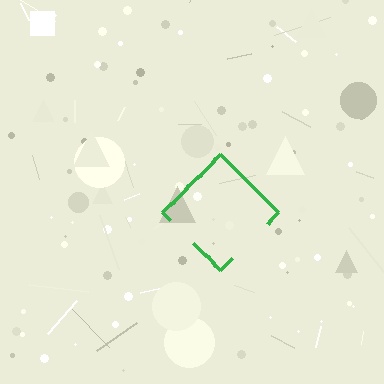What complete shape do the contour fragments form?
The contour fragments form a diamond.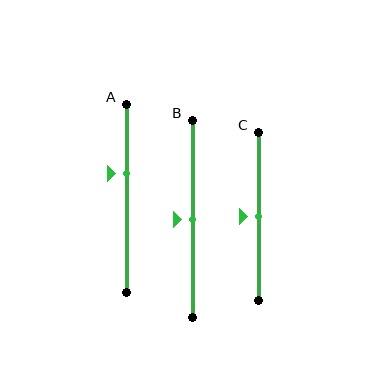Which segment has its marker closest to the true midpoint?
Segment B has its marker closest to the true midpoint.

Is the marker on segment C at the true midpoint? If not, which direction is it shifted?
Yes, the marker on segment C is at the true midpoint.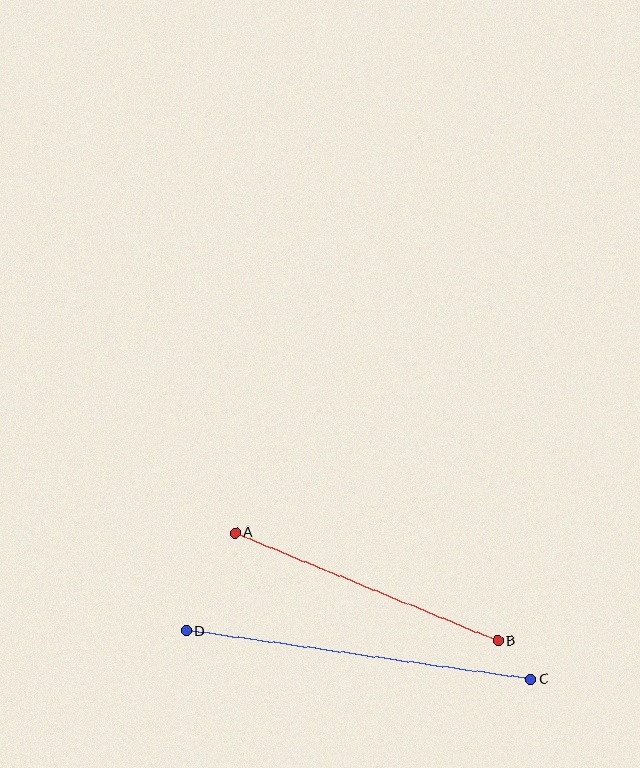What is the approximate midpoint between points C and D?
The midpoint is at approximately (358, 655) pixels.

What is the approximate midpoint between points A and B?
The midpoint is at approximately (367, 587) pixels.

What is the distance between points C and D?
The distance is approximately 348 pixels.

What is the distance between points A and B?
The distance is approximately 284 pixels.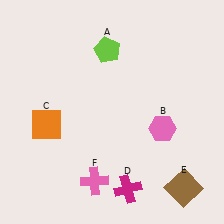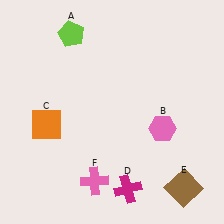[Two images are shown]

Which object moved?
The lime pentagon (A) moved left.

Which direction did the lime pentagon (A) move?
The lime pentagon (A) moved left.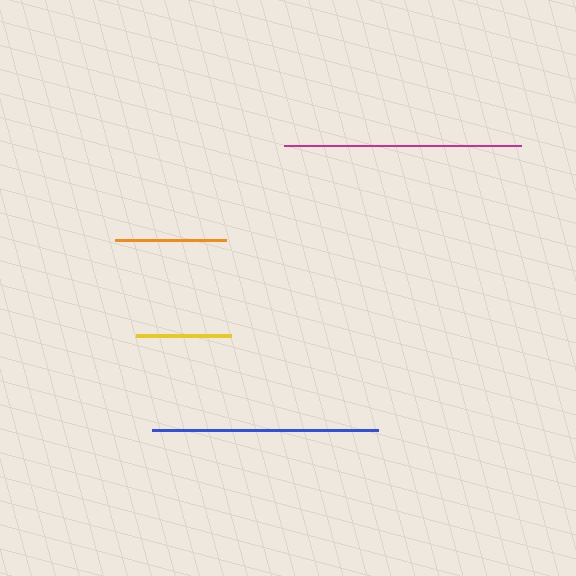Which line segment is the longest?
The magenta line is the longest at approximately 237 pixels.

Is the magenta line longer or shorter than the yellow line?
The magenta line is longer than the yellow line.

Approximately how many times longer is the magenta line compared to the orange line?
The magenta line is approximately 2.1 times the length of the orange line.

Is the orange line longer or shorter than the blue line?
The blue line is longer than the orange line.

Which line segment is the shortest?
The yellow line is the shortest at approximately 95 pixels.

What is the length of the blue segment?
The blue segment is approximately 226 pixels long.